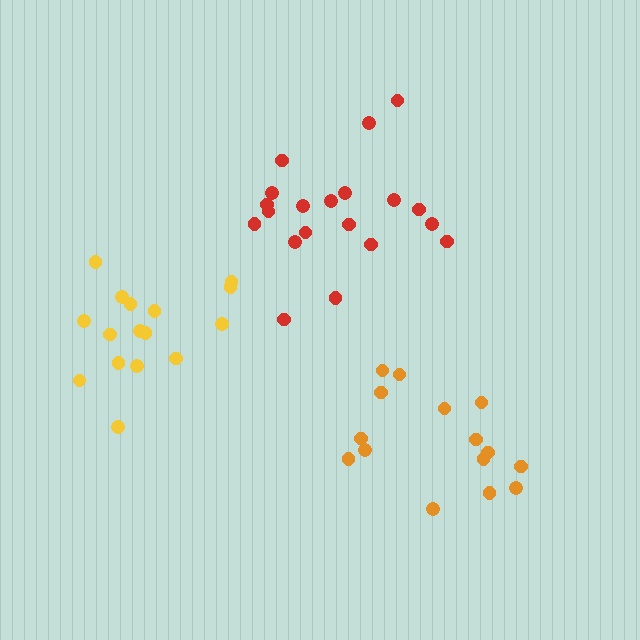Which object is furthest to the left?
The yellow cluster is leftmost.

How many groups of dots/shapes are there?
There are 3 groups.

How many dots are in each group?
Group 1: 20 dots, Group 2: 15 dots, Group 3: 16 dots (51 total).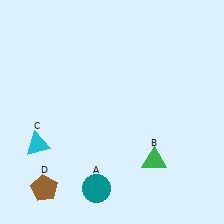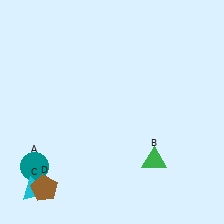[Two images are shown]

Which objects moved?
The objects that moved are: the teal circle (A), the cyan triangle (C).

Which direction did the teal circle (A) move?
The teal circle (A) moved left.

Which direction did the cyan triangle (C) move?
The cyan triangle (C) moved down.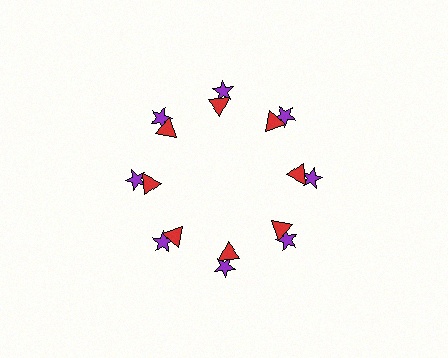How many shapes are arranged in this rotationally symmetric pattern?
There are 16 shapes, arranged in 8 groups of 2.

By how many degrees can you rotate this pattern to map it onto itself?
The pattern maps onto itself every 45 degrees of rotation.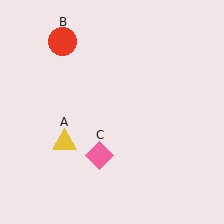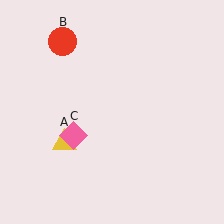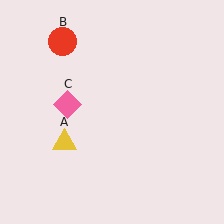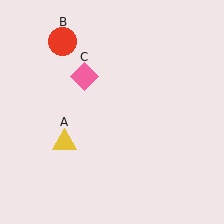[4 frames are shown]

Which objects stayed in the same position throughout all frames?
Yellow triangle (object A) and red circle (object B) remained stationary.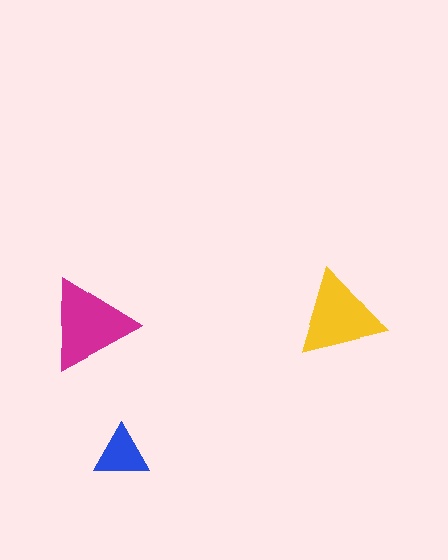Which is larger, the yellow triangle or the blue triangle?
The yellow one.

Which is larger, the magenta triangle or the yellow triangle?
The magenta one.